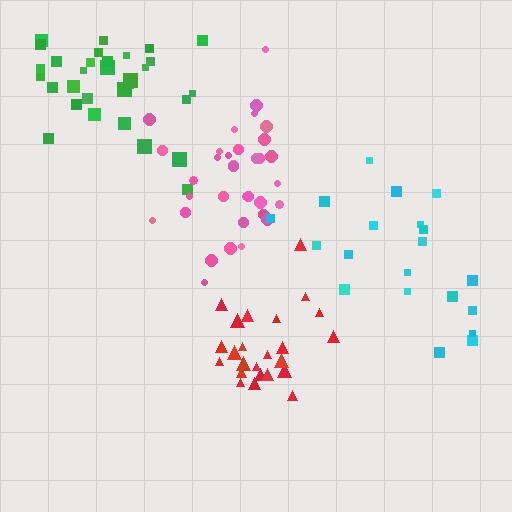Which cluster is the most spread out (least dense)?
Cyan.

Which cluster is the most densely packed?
Pink.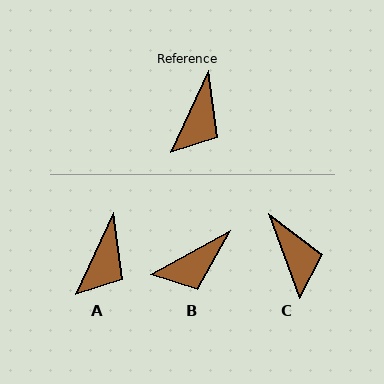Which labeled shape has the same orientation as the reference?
A.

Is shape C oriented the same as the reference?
No, it is off by about 44 degrees.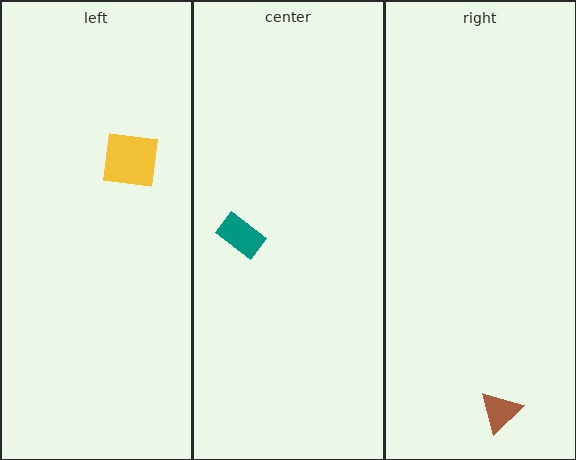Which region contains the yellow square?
The left region.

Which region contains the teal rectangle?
The center region.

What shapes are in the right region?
The brown triangle.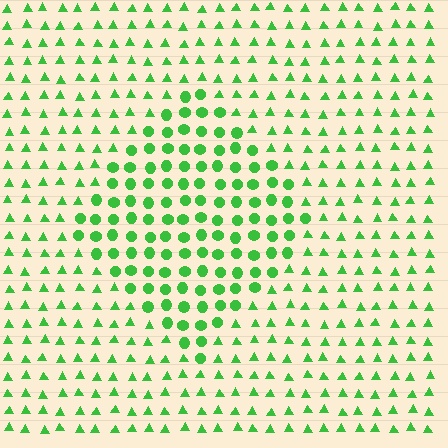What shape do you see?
I see a diamond.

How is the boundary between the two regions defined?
The boundary is defined by a change in element shape: circles inside vs. triangles outside. All elements share the same color and spacing.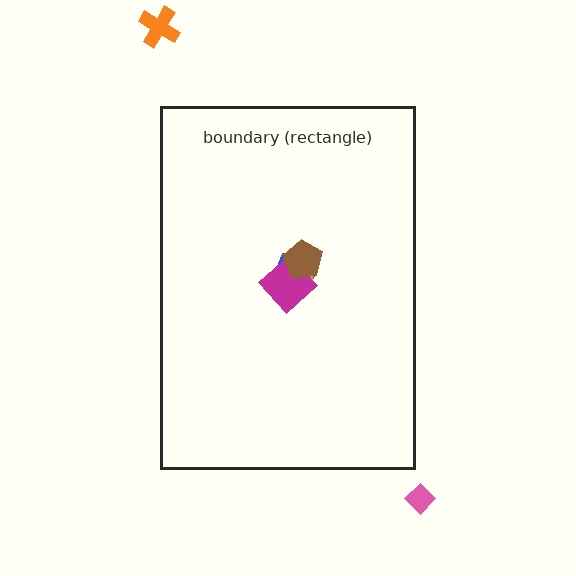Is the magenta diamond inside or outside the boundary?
Inside.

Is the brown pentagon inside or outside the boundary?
Inside.